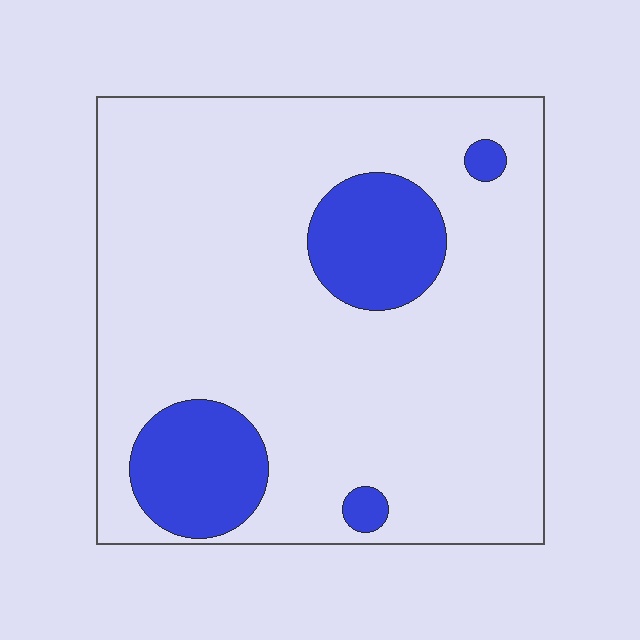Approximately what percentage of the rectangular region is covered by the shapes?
Approximately 15%.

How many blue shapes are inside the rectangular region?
4.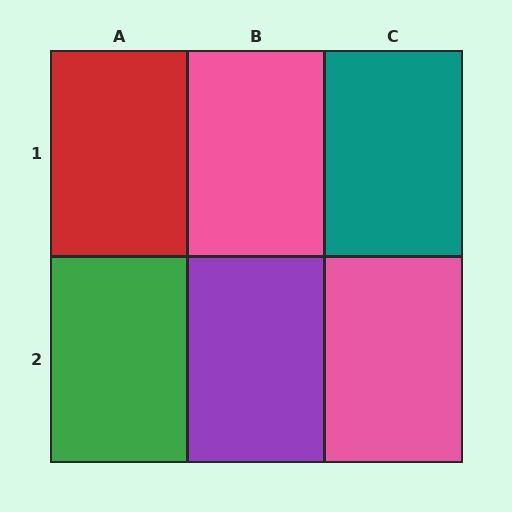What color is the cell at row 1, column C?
Teal.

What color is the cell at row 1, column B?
Pink.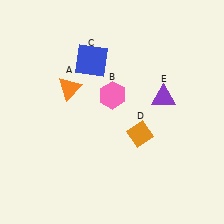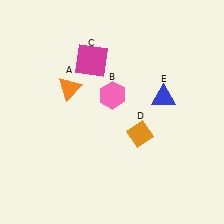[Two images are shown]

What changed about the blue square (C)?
In Image 1, C is blue. In Image 2, it changed to magenta.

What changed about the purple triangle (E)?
In Image 1, E is purple. In Image 2, it changed to blue.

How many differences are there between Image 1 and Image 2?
There are 2 differences between the two images.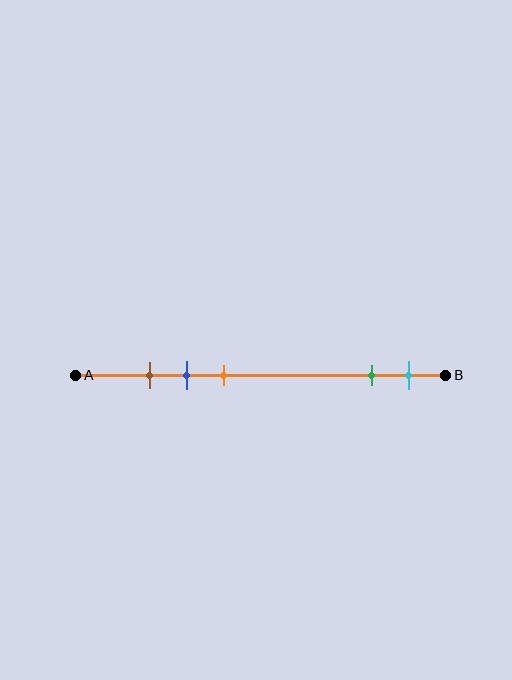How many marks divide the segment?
There are 5 marks dividing the segment.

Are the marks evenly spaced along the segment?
No, the marks are not evenly spaced.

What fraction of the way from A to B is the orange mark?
The orange mark is approximately 40% (0.4) of the way from A to B.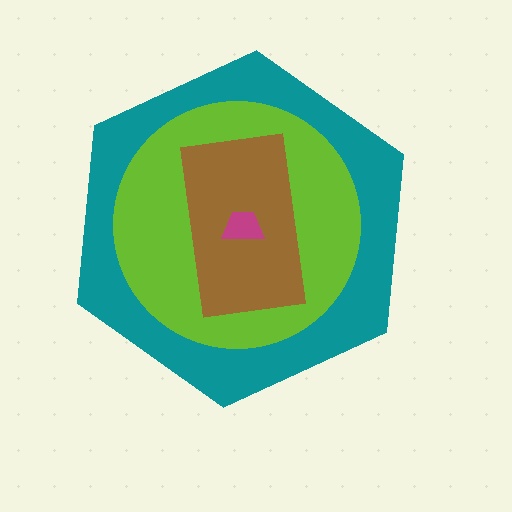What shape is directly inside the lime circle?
The brown rectangle.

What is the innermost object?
The magenta trapezoid.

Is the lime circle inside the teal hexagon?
Yes.